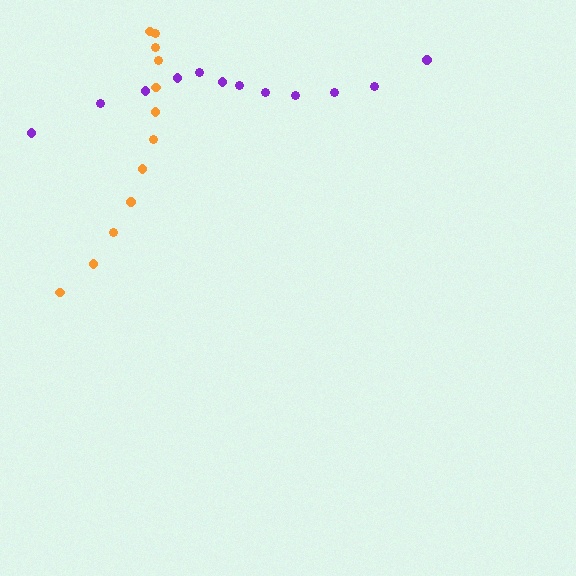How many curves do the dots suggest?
There are 2 distinct paths.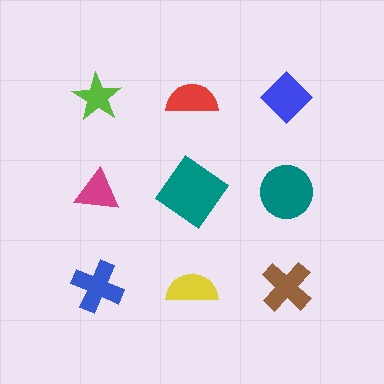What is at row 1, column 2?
A red semicircle.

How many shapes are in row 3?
3 shapes.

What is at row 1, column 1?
A lime star.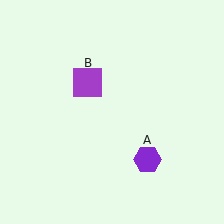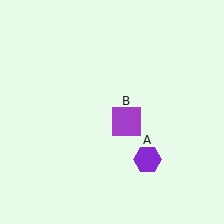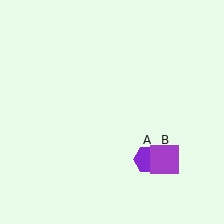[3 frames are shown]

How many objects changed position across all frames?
1 object changed position: purple square (object B).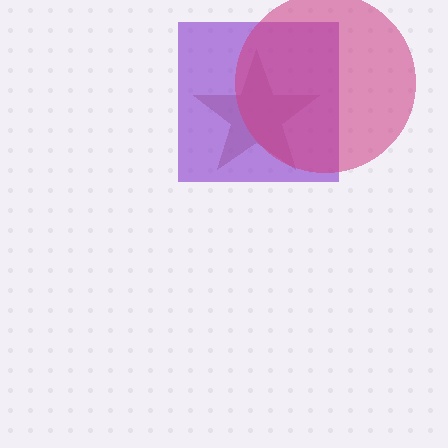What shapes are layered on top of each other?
The layered shapes are: a brown star, a purple square, a magenta circle.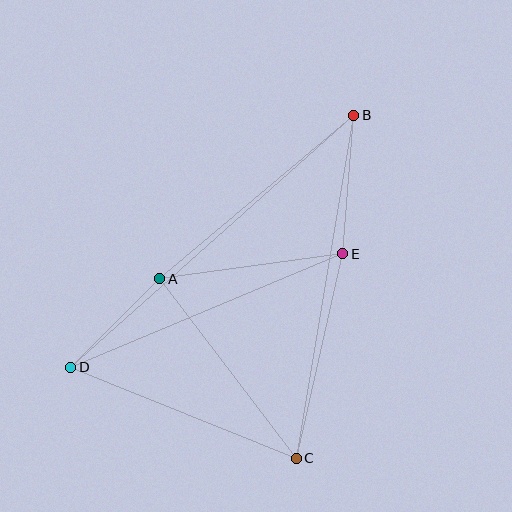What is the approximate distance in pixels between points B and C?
The distance between B and C is approximately 347 pixels.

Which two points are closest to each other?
Points A and D are closest to each other.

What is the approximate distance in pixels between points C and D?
The distance between C and D is approximately 243 pixels.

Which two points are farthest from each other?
Points B and D are farthest from each other.